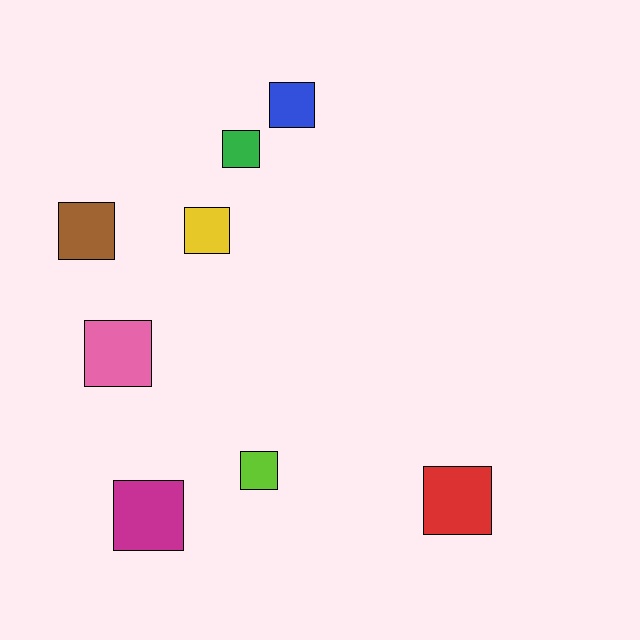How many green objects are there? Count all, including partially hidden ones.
There is 1 green object.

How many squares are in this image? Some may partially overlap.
There are 8 squares.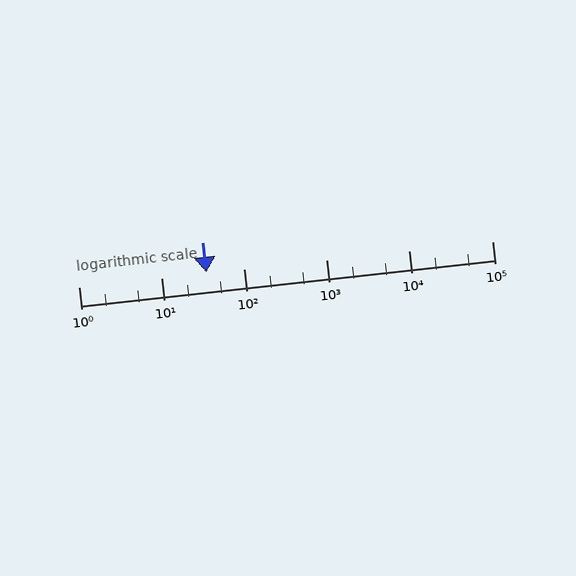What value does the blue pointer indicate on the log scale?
The pointer indicates approximately 35.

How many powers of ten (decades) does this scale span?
The scale spans 5 decades, from 1 to 100000.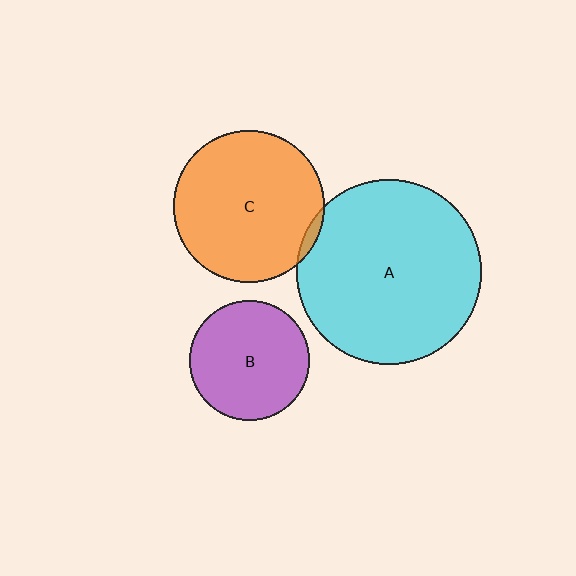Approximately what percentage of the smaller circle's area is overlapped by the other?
Approximately 5%.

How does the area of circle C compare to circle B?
Approximately 1.6 times.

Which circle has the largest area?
Circle A (cyan).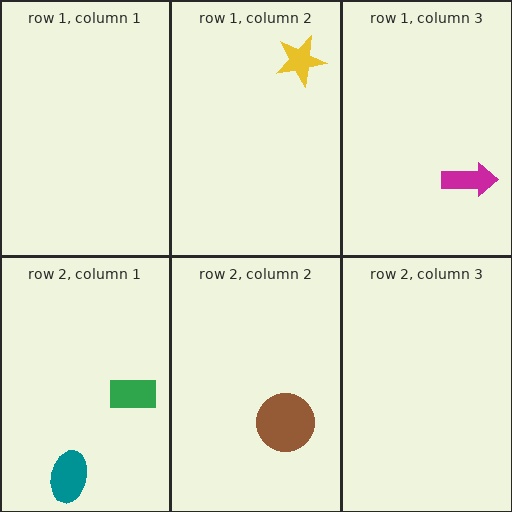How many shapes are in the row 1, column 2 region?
1.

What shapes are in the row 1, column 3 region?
The magenta arrow.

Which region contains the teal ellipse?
The row 2, column 1 region.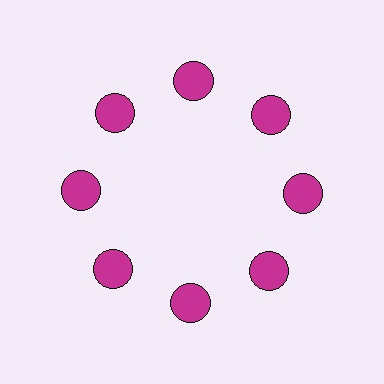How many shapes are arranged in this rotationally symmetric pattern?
There are 8 shapes, arranged in 8 groups of 1.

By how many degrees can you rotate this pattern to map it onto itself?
The pattern maps onto itself every 45 degrees of rotation.